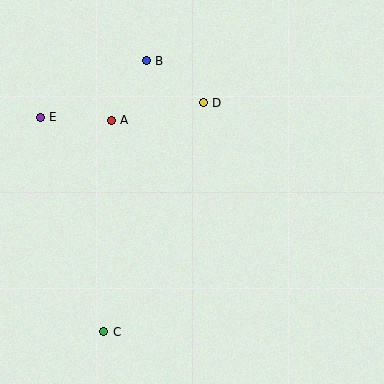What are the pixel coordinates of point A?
Point A is at (111, 120).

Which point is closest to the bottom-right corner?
Point C is closest to the bottom-right corner.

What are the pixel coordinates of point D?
Point D is at (203, 103).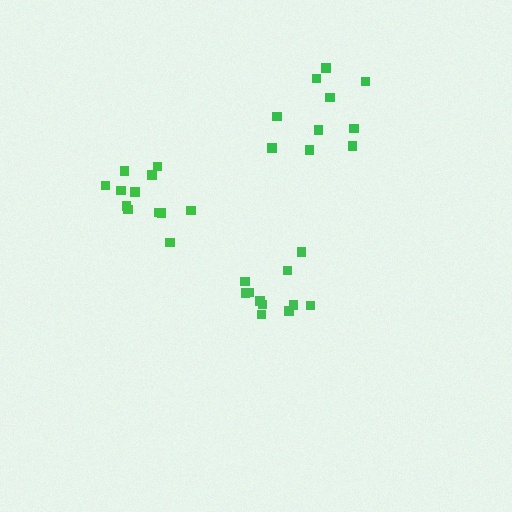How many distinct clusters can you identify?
There are 3 distinct clusters.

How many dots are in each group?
Group 1: 12 dots, Group 2: 11 dots, Group 3: 10 dots (33 total).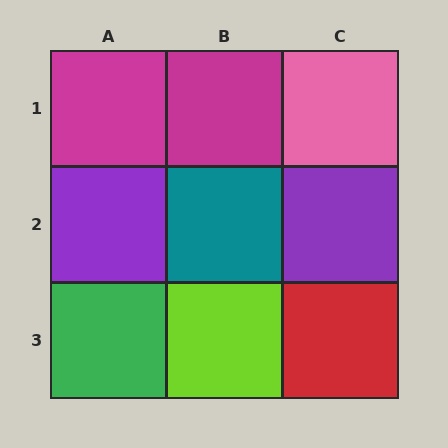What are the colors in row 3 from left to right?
Green, lime, red.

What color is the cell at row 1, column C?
Pink.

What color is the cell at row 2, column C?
Purple.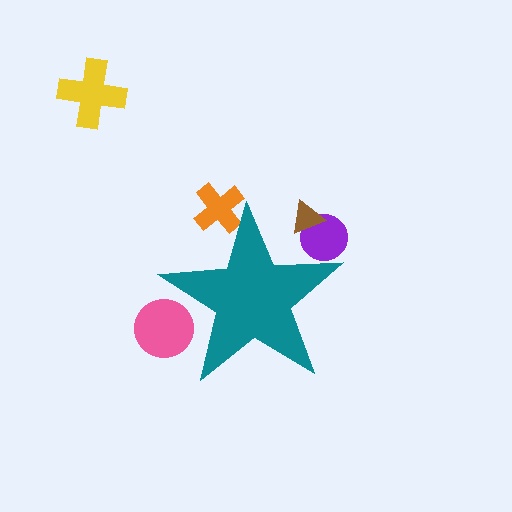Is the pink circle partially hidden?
Yes, the pink circle is partially hidden behind the teal star.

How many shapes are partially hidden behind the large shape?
4 shapes are partially hidden.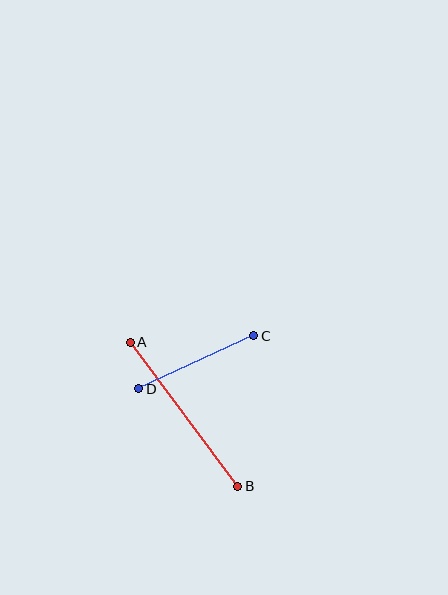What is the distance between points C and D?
The distance is approximately 127 pixels.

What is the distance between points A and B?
The distance is approximately 179 pixels.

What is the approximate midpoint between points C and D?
The midpoint is at approximately (196, 362) pixels.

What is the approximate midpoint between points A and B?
The midpoint is at approximately (184, 414) pixels.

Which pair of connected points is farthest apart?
Points A and B are farthest apart.